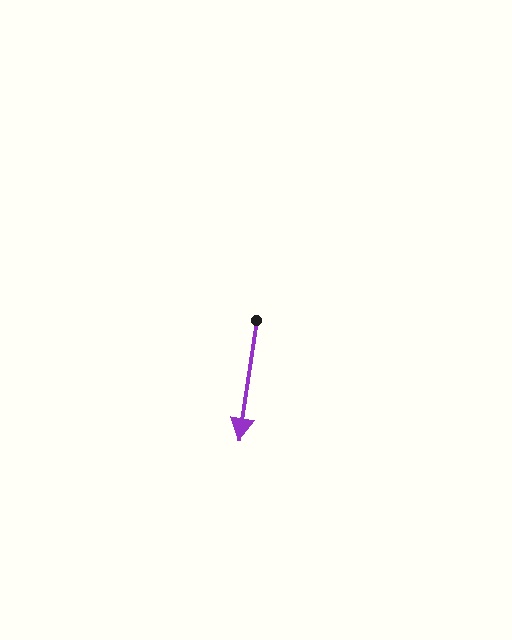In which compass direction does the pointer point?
South.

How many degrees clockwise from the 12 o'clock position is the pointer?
Approximately 188 degrees.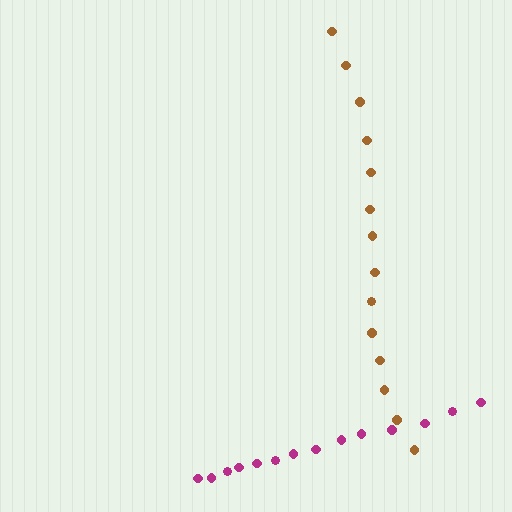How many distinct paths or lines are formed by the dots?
There are 2 distinct paths.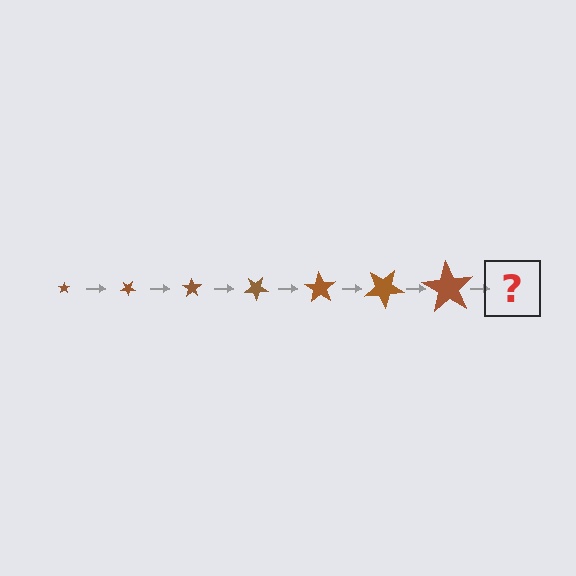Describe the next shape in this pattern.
It should be a star, larger than the previous one and rotated 245 degrees from the start.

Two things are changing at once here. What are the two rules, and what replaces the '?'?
The two rules are that the star grows larger each step and it rotates 35 degrees each step. The '?' should be a star, larger than the previous one and rotated 245 degrees from the start.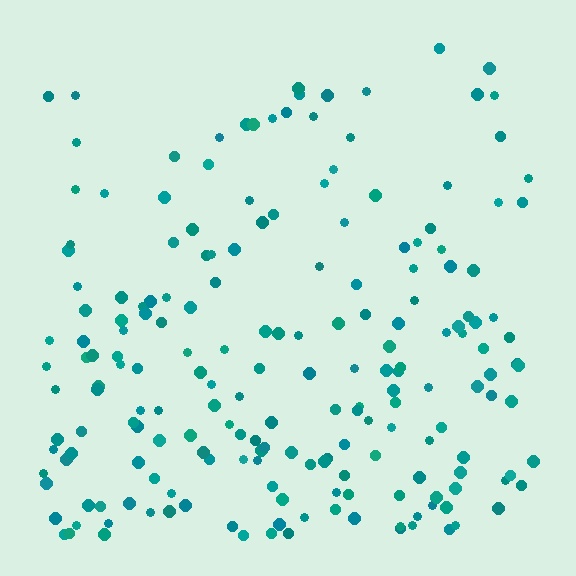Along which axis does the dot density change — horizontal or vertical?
Vertical.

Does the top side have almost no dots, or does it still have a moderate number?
Still a moderate number, just noticeably fewer than the bottom.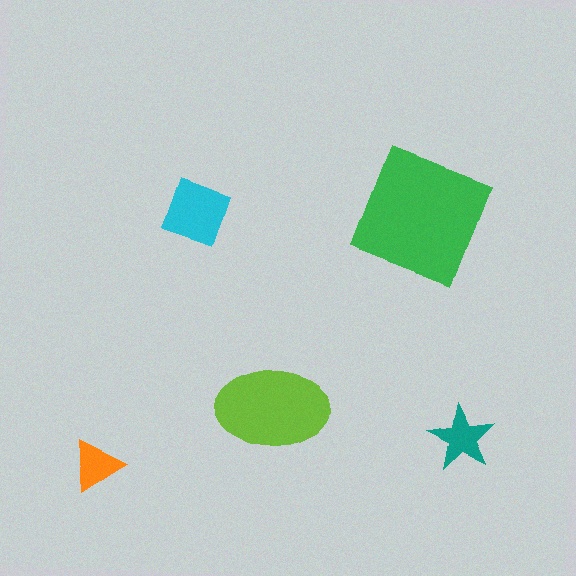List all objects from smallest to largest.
The orange triangle, the teal star, the cyan diamond, the lime ellipse, the green square.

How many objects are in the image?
There are 5 objects in the image.